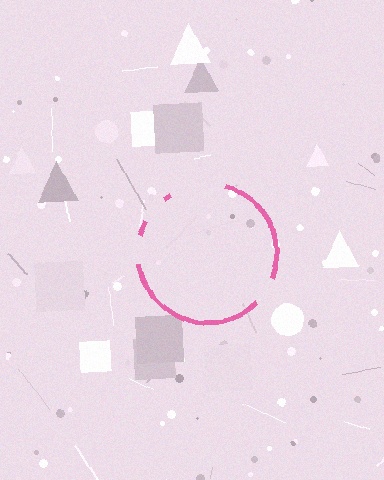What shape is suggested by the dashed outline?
The dashed outline suggests a circle.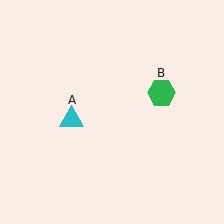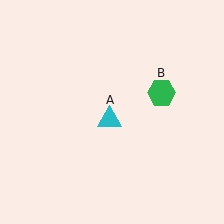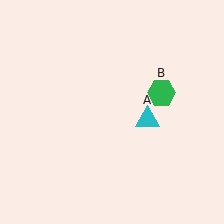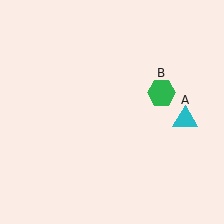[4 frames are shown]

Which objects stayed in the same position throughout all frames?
Green hexagon (object B) remained stationary.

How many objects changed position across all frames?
1 object changed position: cyan triangle (object A).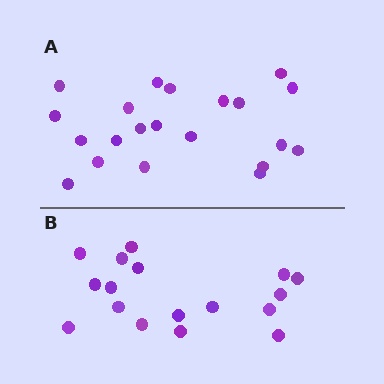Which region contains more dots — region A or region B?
Region A (the top region) has more dots.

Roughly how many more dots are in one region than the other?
Region A has about 4 more dots than region B.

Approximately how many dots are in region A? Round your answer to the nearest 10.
About 20 dots. (The exact count is 21, which rounds to 20.)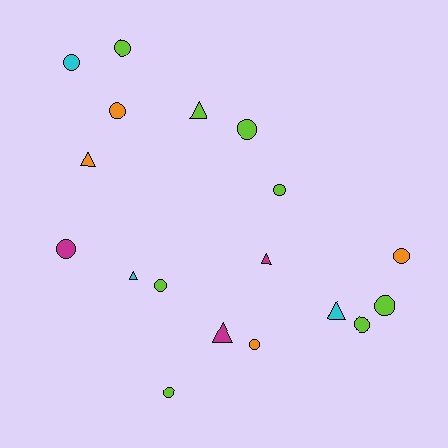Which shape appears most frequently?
Circle, with 12 objects.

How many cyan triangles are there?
There are 2 cyan triangles.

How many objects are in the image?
There are 18 objects.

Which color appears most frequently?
Lime, with 8 objects.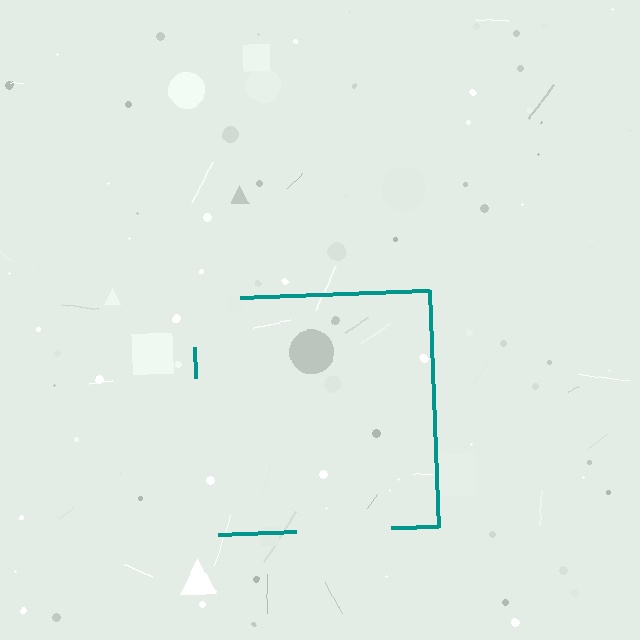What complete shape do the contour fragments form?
The contour fragments form a square.